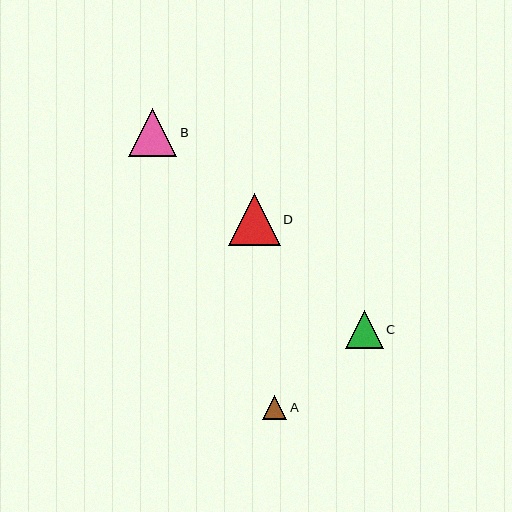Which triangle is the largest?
Triangle D is the largest with a size of approximately 52 pixels.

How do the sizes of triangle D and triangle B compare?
Triangle D and triangle B are approximately the same size.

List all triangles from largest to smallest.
From largest to smallest: D, B, C, A.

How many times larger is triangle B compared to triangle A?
Triangle B is approximately 2.0 times the size of triangle A.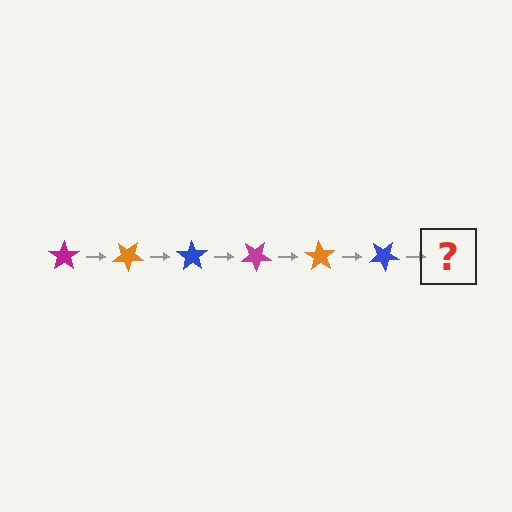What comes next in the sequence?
The next element should be a magenta star, rotated 210 degrees from the start.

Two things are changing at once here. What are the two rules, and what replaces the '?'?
The two rules are that it rotates 35 degrees each step and the color cycles through magenta, orange, and blue. The '?' should be a magenta star, rotated 210 degrees from the start.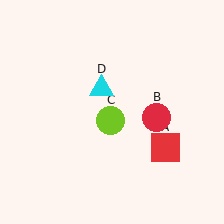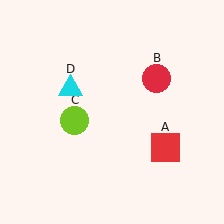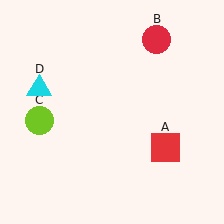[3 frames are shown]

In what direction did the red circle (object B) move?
The red circle (object B) moved up.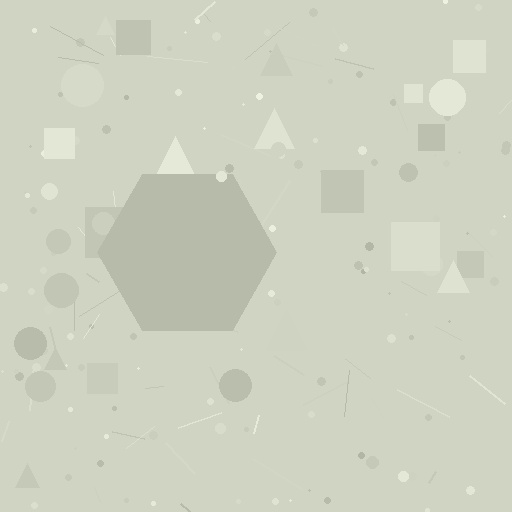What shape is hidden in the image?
A hexagon is hidden in the image.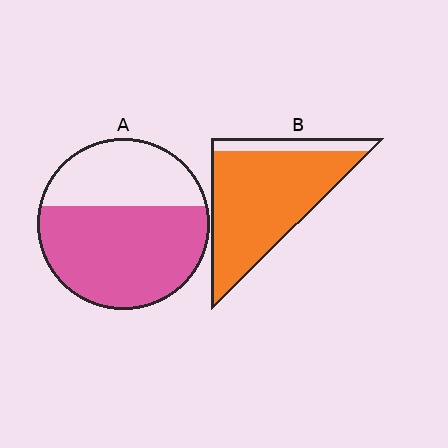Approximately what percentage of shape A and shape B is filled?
A is approximately 65% and B is approximately 85%.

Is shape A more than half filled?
Yes.